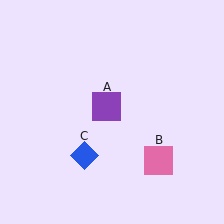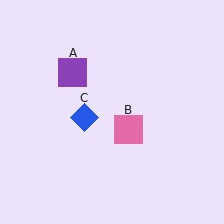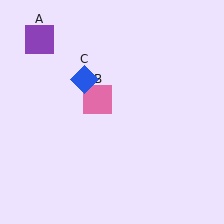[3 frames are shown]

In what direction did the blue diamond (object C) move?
The blue diamond (object C) moved up.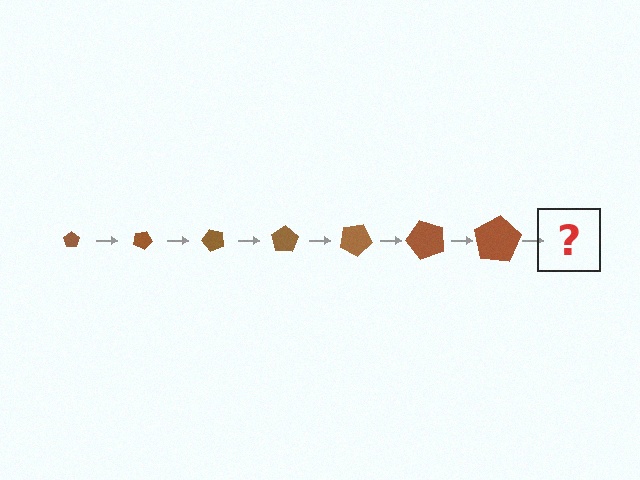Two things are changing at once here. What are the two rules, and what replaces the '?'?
The two rules are that the pentagon grows larger each step and it rotates 25 degrees each step. The '?' should be a pentagon, larger than the previous one and rotated 175 degrees from the start.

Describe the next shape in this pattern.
It should be a pentagon, larger than the previous one and rotated 175 degrees from the start.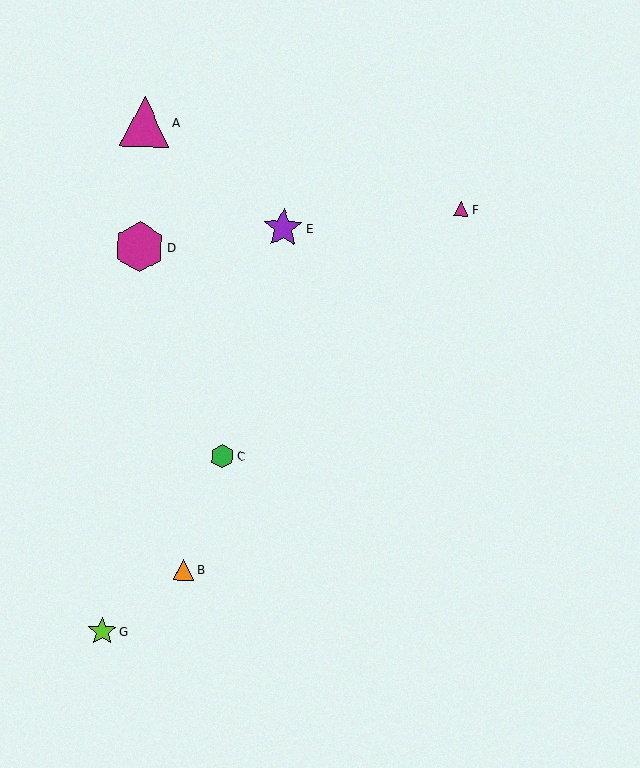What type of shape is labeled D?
Shape D is a magenta hexagon.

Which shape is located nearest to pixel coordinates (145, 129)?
The magenta triangle (labeled A) at (144, 122) is nearest to that location.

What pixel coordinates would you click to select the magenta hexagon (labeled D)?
Click at (140, 247) to select the magenta hexagon D.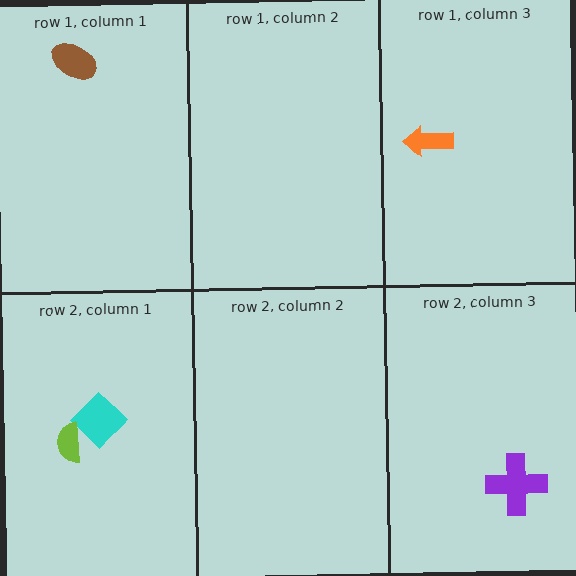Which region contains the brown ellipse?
The row 1, column 1 region.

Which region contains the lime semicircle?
The row 2, column 1 region.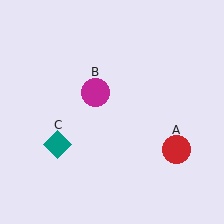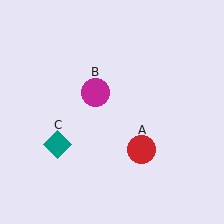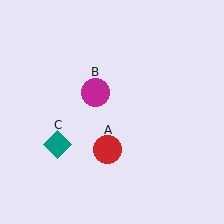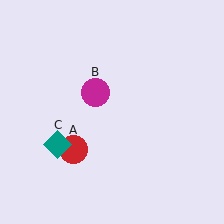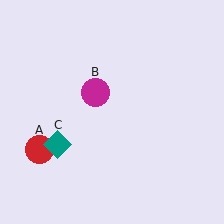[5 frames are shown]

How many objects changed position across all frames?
1 object changed position: red circle (object A).